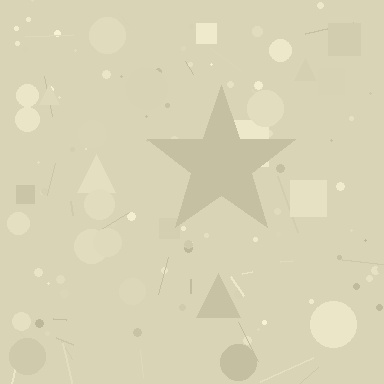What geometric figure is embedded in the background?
A star is embedded in the background.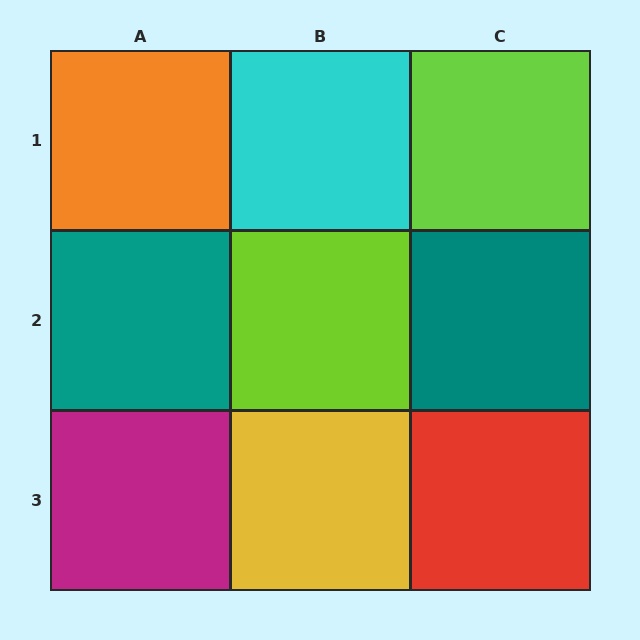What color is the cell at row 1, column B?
Cyan.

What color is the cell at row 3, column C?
Red.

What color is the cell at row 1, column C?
Lime.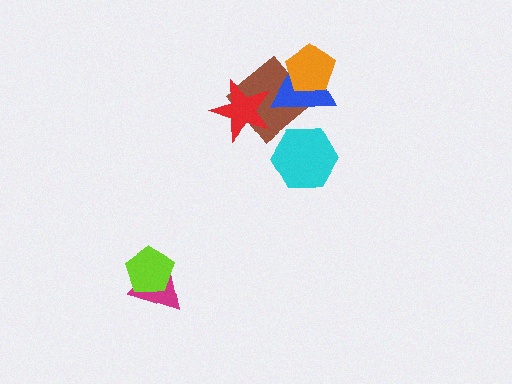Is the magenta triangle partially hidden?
Yes, it is partially covered by another shape.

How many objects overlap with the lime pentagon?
1 object overlaps with the lime pentagon.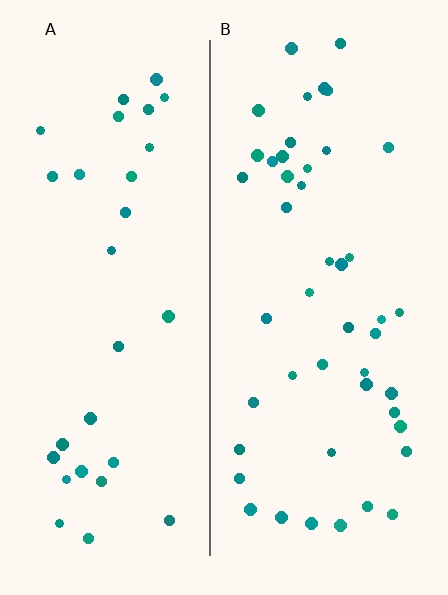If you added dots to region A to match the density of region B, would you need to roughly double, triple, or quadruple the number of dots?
Approximately double.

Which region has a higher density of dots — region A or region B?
B (the right).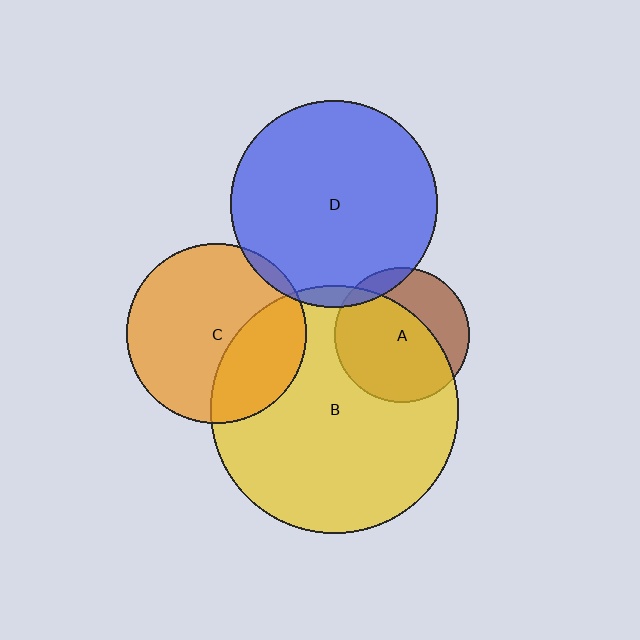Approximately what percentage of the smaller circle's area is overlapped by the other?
Approximately 5%.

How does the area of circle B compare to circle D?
Approximately 1.4 times.